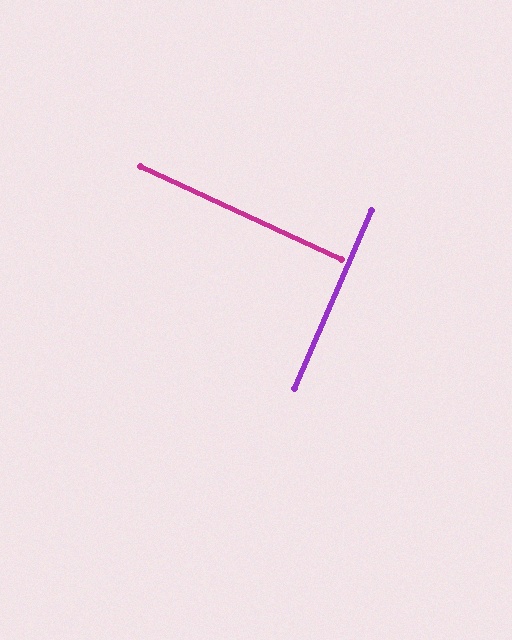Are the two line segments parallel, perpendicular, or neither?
Perpendicular — they meet at approximately 89°.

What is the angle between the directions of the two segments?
Approximately 89 degrees.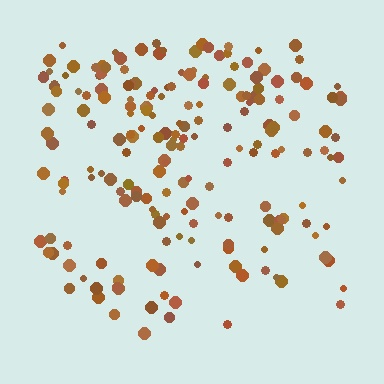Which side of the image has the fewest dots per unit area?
The bottom.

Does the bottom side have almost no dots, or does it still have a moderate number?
Still a moderate number, just noticeably fewer than the top.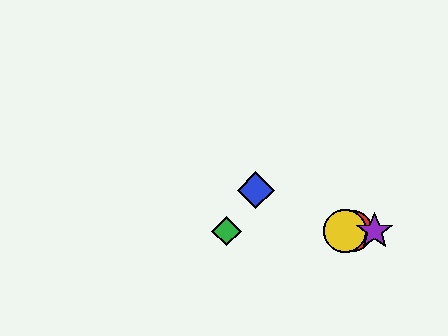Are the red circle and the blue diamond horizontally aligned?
No, the red circle is at y≈231 and the blue diamond is at y≈190.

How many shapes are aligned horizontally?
4 shapes (the red circle, the green diamond, the yellow circle, the purple star) are aligned horizontally.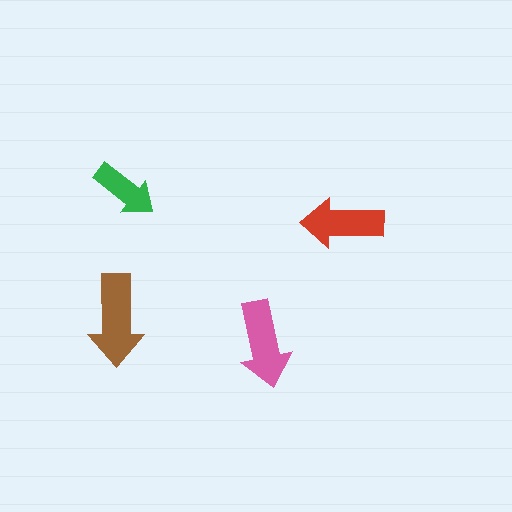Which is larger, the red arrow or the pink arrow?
The pink one.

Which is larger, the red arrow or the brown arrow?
The brown one.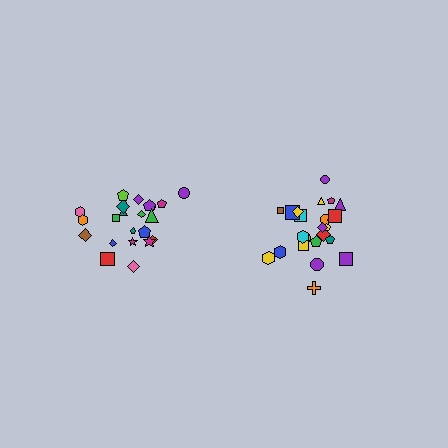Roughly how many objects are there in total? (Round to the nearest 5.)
Roughly 45 objects in total.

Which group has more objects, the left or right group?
The right group.